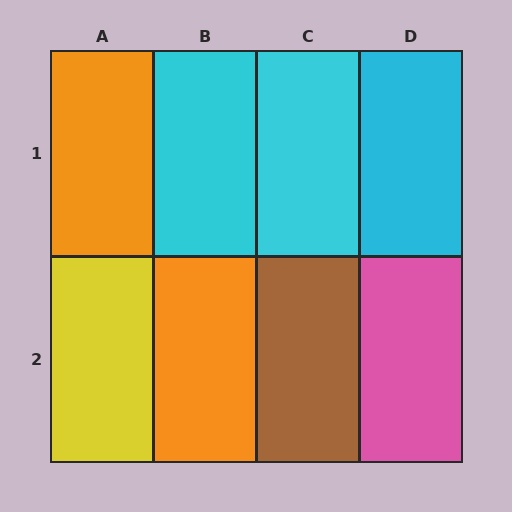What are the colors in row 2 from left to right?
Yellow, orange, brown, pink.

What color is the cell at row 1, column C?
Cyan.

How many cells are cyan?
3 cells are cyan.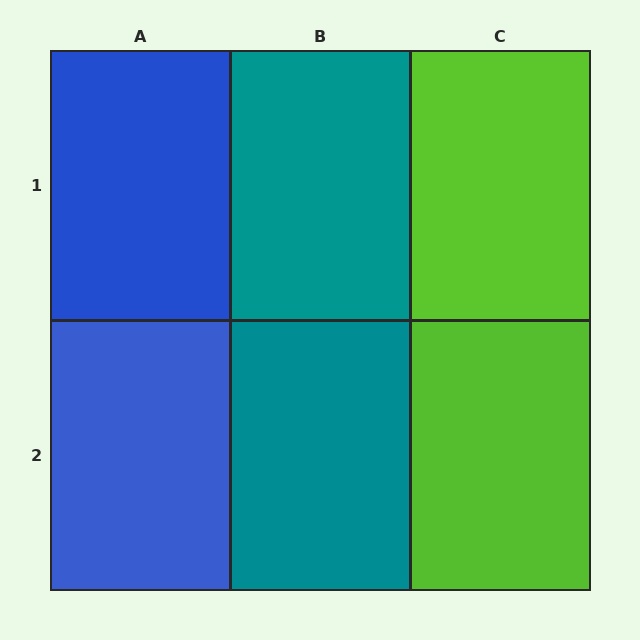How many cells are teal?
2 cells are teal.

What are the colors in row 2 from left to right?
Blue, teal, lime.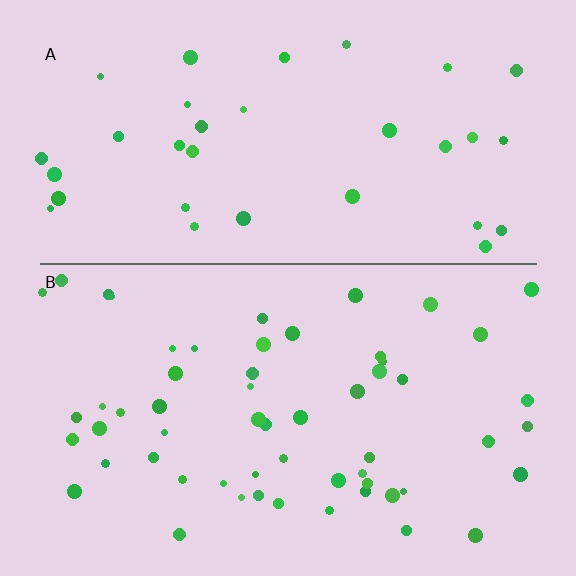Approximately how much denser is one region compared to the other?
Approximately 1.7× — region B over region A.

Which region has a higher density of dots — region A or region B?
B (the bottom).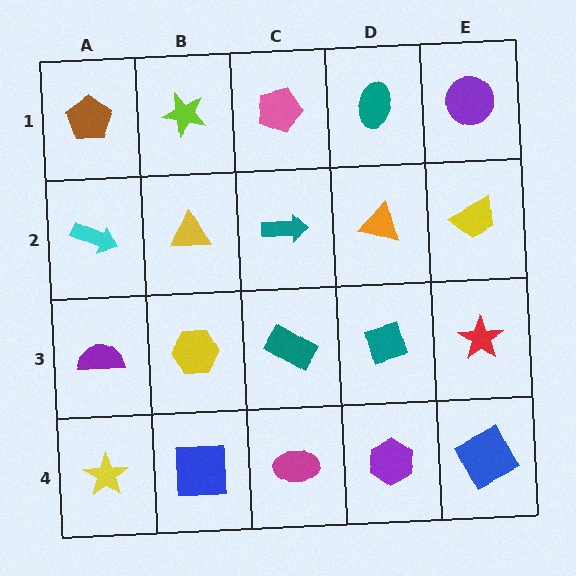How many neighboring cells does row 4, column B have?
3.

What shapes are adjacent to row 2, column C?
A pink pentagon (row 1, column C), a teal rectangle (row 3, column C), a yellow triangle (row 2, column B), an orange triangle (row 2, column D).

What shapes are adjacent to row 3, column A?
A cyan arrow (row 2, column A), a yellow star (row 4, column A), a yellow hexagon (row 3, column B).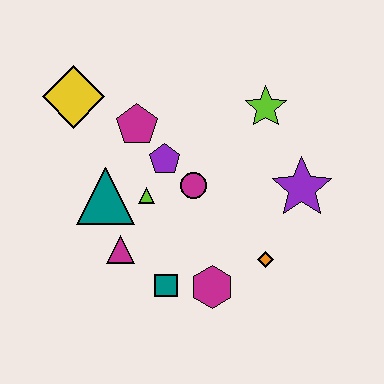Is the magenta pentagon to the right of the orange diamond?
No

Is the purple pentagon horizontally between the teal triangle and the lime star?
Yes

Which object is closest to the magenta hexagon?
The teal square is closest to the magenta hexagon.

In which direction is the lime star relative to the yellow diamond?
The lime star is to the right of the yellow diamond.